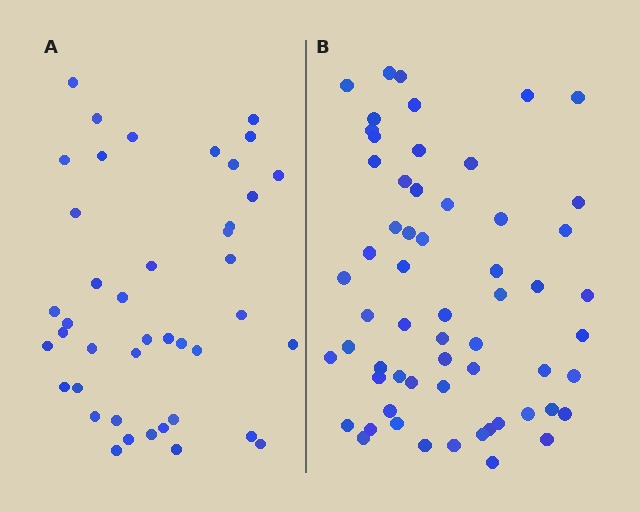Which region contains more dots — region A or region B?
Region B (the right region) has more dots.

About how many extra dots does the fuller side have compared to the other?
Region B has approximately 20 more dots than region A.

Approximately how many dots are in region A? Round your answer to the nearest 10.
About 40 dots. (The exact count is 42, which rounds to 40.)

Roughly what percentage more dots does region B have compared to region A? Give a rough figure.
About 45% more.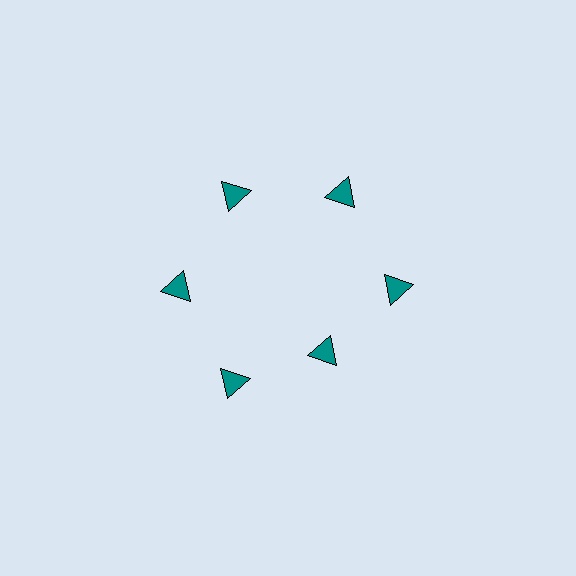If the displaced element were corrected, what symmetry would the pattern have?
It would have 6-fold rotational symmetry — the pattern would map onto itself every 60 degrees.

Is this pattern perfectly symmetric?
No. The 6 teal triangles are arranged in a ring, but one element near the 5 o'clock position is pulled inward toward the center, breaking the 6-fold rotational symmetry.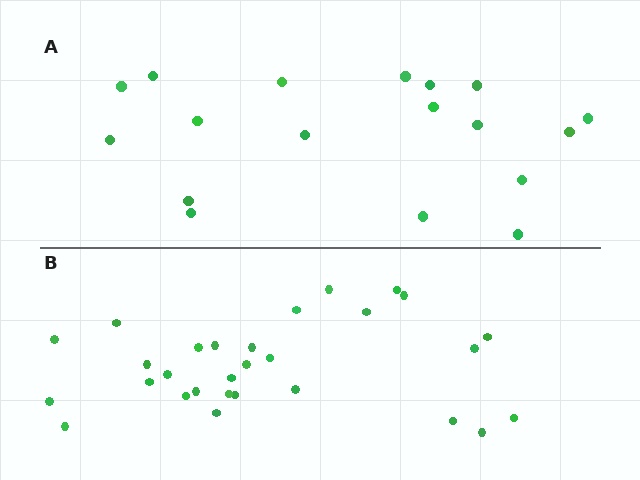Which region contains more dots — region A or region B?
Region B (the bottom region) has more dots.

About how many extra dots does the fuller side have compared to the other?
Region B has roughly 12 or so more dots than region A.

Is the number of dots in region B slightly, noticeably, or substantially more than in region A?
Region B has substantially more. The ratio is roughly 1.6 to 1.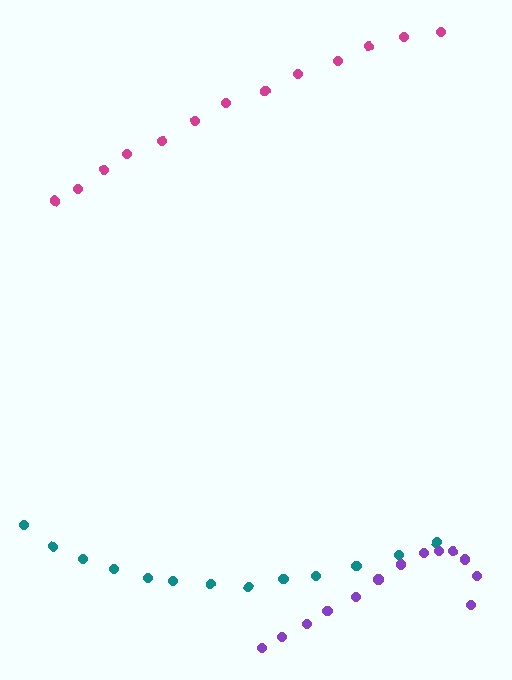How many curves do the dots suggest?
There are 3 distinct paths.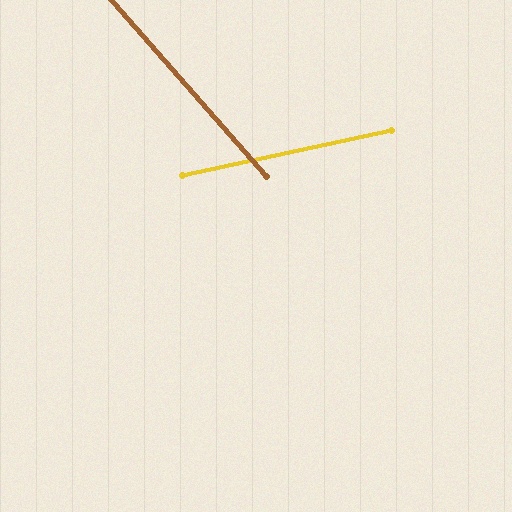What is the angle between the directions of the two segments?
Approximately 61 degrees.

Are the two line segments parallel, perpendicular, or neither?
Neither parallel nor perpendicular — they differ by about 61°.